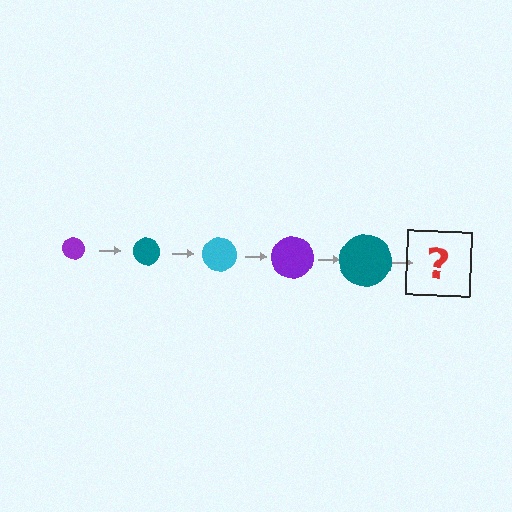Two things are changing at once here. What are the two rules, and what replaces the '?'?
The two rules are that the circle grows larger each step and the color cycles through purple, teal, and cyan. The '?' should be a cyan circle, larger than the previous one.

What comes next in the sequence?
The next element should be a cyan circle, larger than the previous one.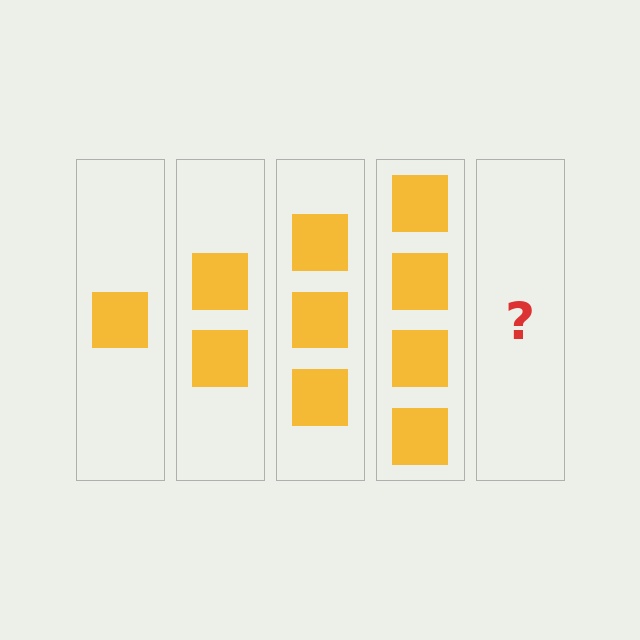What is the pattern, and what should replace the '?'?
The pattern is that each step adds one more square. The '?' should be 5 squares.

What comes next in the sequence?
The next element should be 5 squares.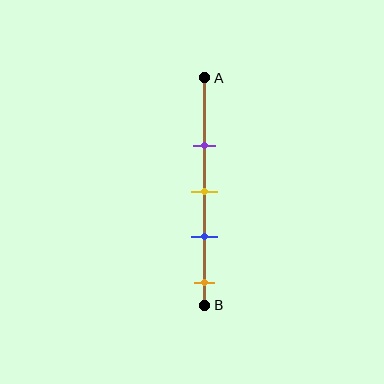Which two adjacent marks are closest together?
The yellow and blue marks are the closest adjacent pair.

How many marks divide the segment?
There are 4 marks dividing the segment.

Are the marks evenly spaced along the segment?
Yes, the marks are approximately evenly spaced.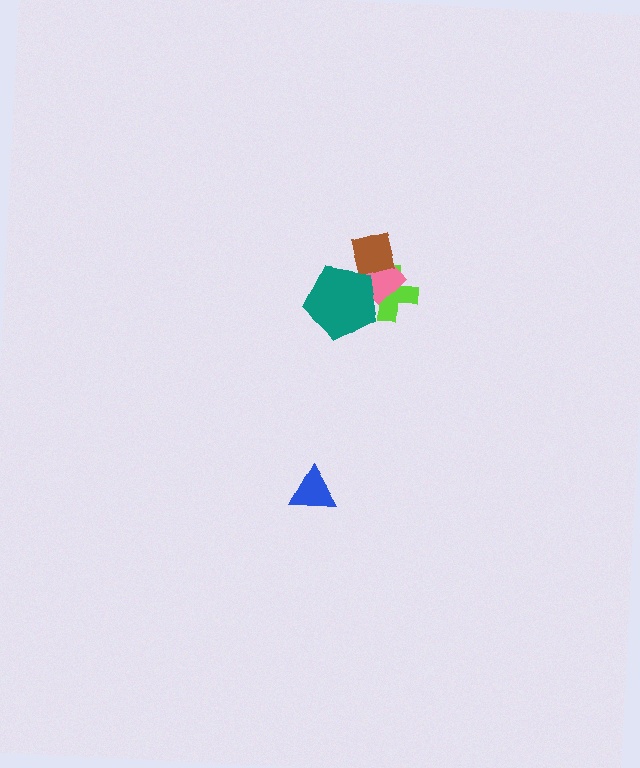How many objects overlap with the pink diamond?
3 objects overlap with the pink diamond.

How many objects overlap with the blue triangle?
0 objects overlap with the blue triangle.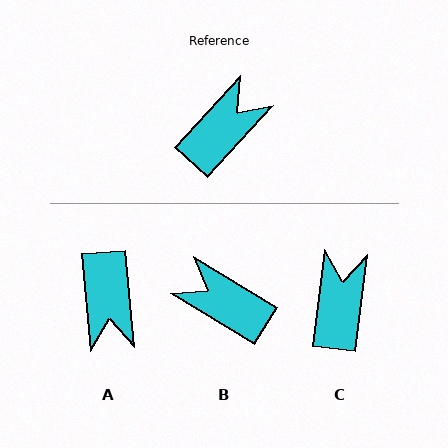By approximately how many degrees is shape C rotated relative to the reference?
Approximately 35 degrees counter-clockwise.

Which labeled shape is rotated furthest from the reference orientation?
A, about 133 degrees away.